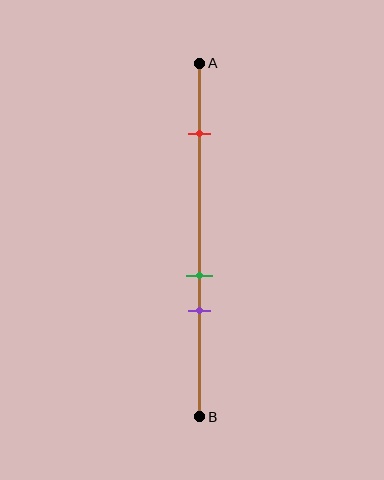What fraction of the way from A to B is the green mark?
The green mark is approximately 60% (0.6) of the way from A to B.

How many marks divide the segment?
There are 3 marks dividing the segment.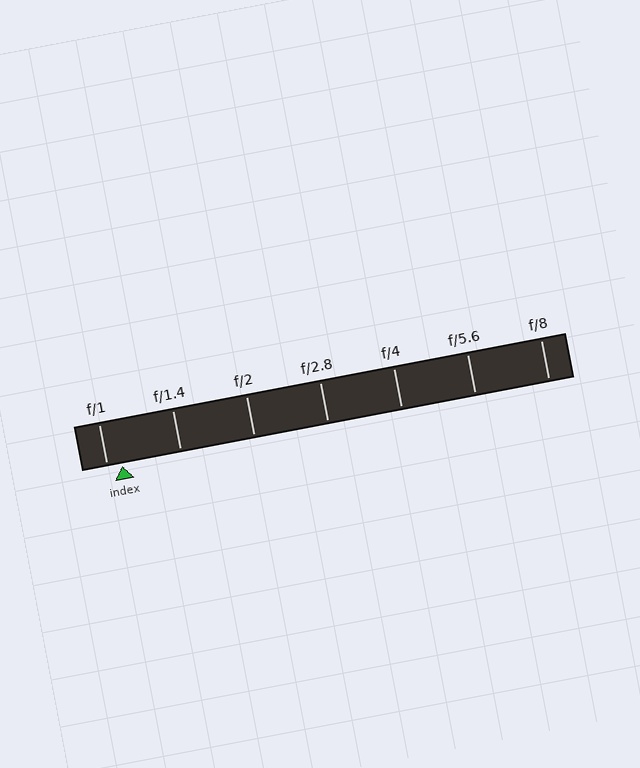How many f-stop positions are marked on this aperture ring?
There are 7 f-stop positions marked.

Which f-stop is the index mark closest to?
The index mark is closest to f/1.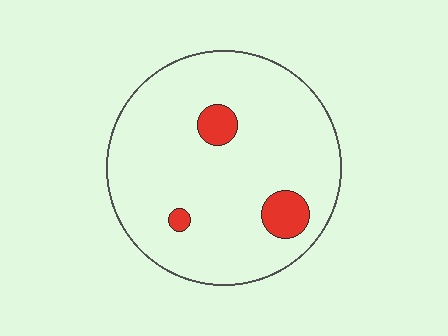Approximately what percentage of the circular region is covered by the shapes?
Approximately 10%.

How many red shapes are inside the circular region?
3.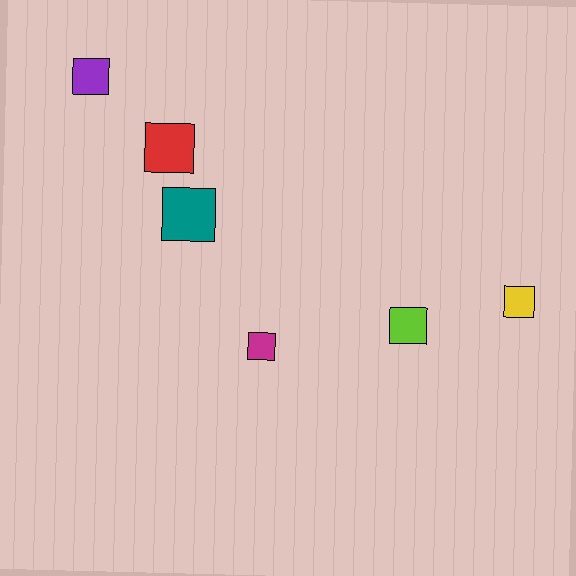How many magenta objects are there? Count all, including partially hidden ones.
There is 1 magenta object.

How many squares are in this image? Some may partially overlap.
There are 6 squares.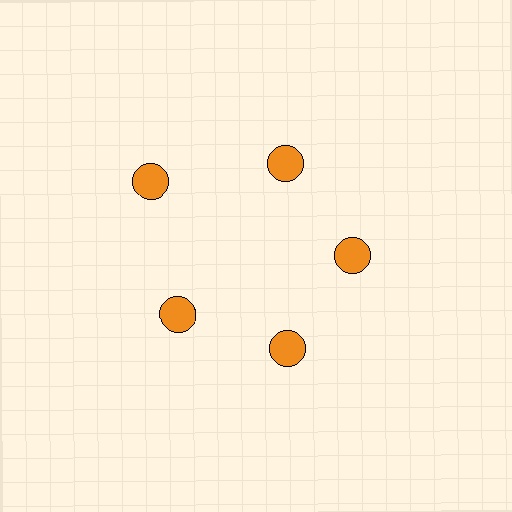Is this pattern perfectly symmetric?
No. The 5 orange circles are arranged in a ring, but one element near the 10 o'clock position is pushed outward from the center, breaking the 5-fold rotational symmetry.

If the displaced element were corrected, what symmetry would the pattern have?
It would have 5-fold rotational symmetry — the pattern would map onto itself every 72 degrees.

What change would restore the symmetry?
The symmetry would be restored by moving it inward, back onto the ring so that all 5 circles sit at equal angles and equal distance from the center.